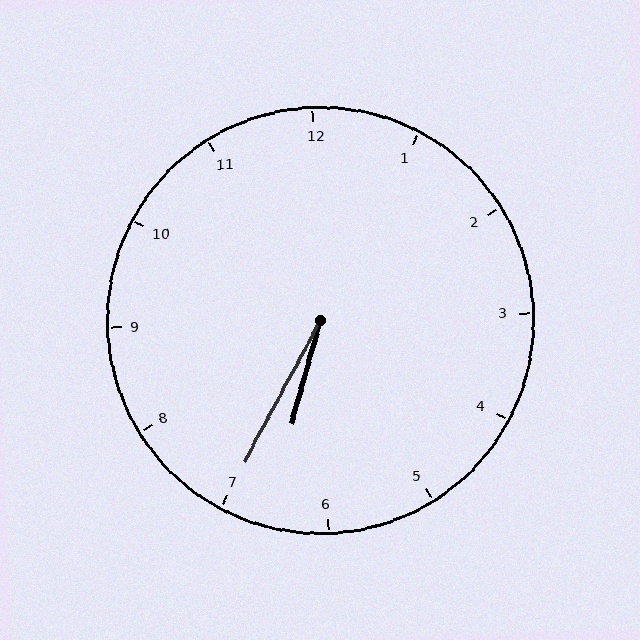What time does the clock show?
6:35.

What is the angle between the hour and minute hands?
Approximately 12 degrees.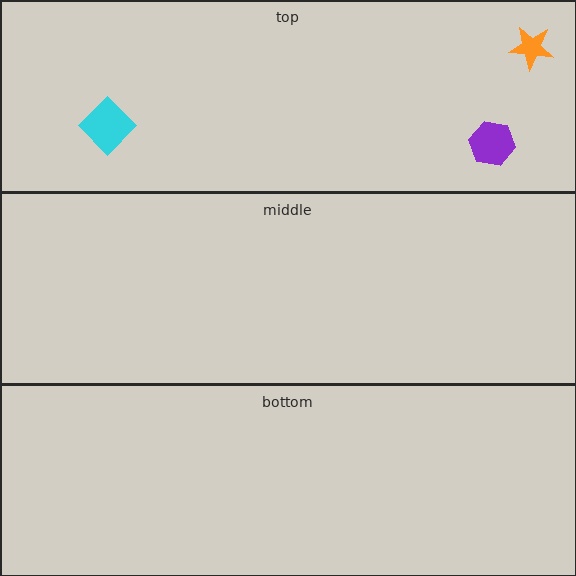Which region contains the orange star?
The top region.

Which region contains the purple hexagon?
The top region.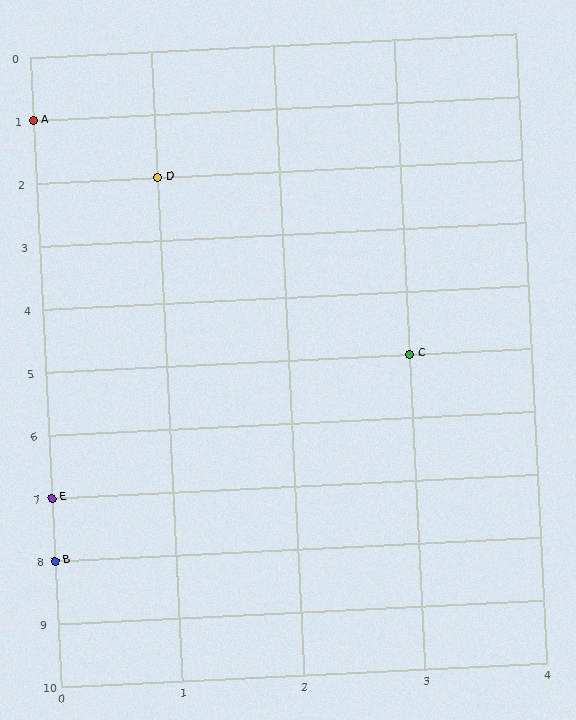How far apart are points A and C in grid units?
Points A and C are 3 columns and 4 rows apart (about 5.0 grid units diagonally).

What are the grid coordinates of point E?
Point E is at grid coordinates (0, 7).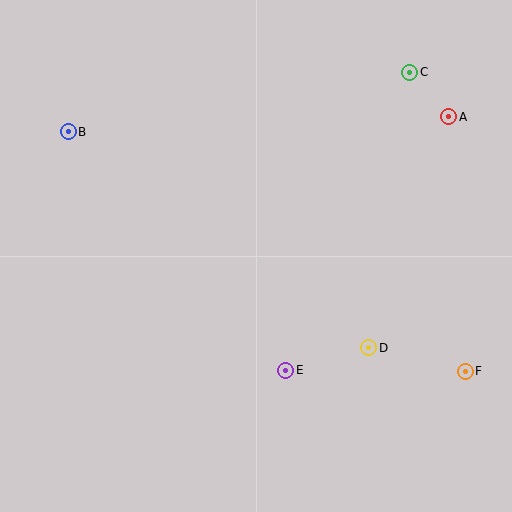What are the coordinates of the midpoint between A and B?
The midpoint between A and B is at (259, 124).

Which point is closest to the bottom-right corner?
Point F is closest to the bottom-right corner.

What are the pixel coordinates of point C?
Point C is at (410, 72).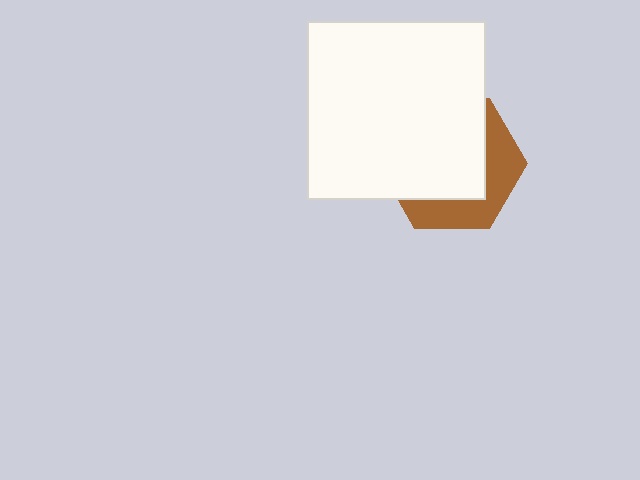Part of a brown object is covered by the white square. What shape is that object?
It is a hexagon.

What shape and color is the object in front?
The object in front is a white square.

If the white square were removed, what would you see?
You would see the complete brown hexagon.